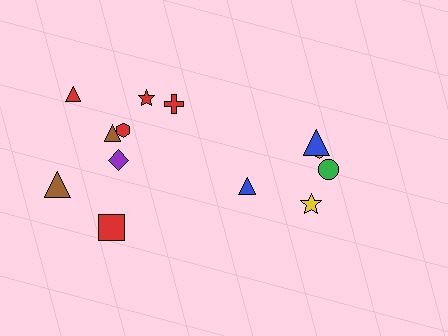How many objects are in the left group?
There are 8 objects.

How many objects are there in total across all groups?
There are 13 objects.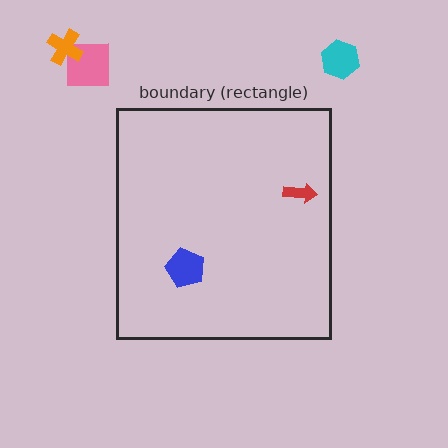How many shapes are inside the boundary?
2 inside, 3 outside.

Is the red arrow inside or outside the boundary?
Inside.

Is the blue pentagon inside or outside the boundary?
Inside.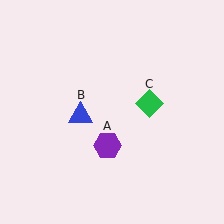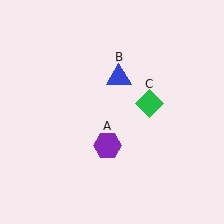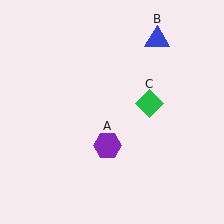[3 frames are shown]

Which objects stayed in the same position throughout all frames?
Purple hexagon (object A) and green diamond (object C) remained stationary.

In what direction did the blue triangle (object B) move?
The blue triangle (object B) moved up and to the right.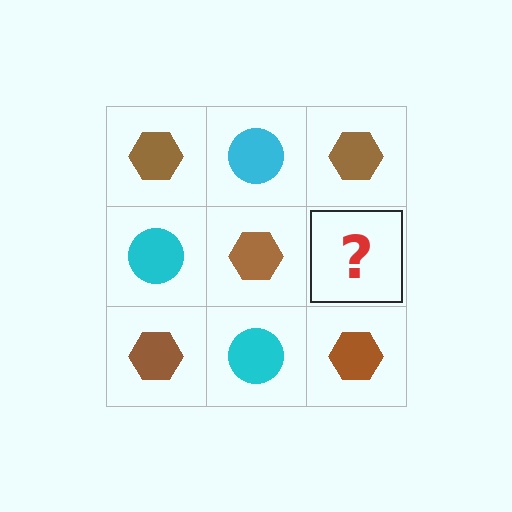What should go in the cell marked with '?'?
The missing cell should contain a cyan circle.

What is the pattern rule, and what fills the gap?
The rule is that it alternates brown hexagon and cyan circle in a checkerboard pattern. The gap should be filled with a cyan circle.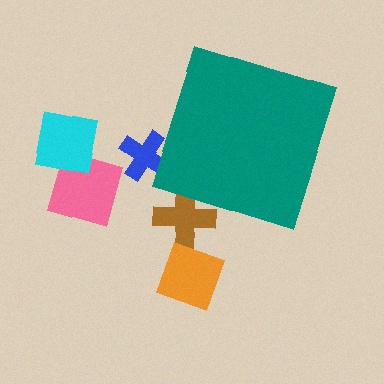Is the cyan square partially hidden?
No, the cyan square is fully visible.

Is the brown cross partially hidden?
Yes, the brown cross is partially hidden behind the teal diamond.